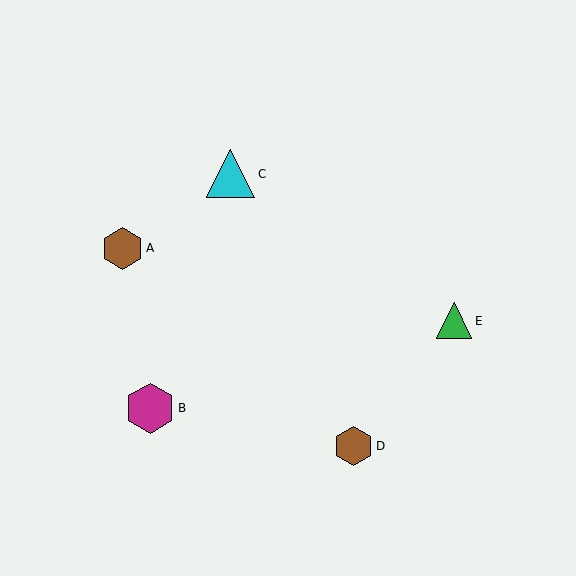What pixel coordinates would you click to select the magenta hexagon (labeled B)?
Click at (150, 408) to select the magenta hexagon B.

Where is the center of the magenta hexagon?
The center of the magenta hexagon is at (150, 408).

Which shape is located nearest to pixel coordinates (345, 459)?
The brown hexagon (labeled D) at (353, 446) is nearest to that location.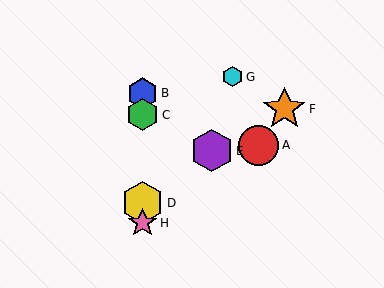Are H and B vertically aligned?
Yes, both are at x≈143.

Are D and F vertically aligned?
No, D is at x≈143 and F is at x≈284.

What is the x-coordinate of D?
Object D is at x≈143.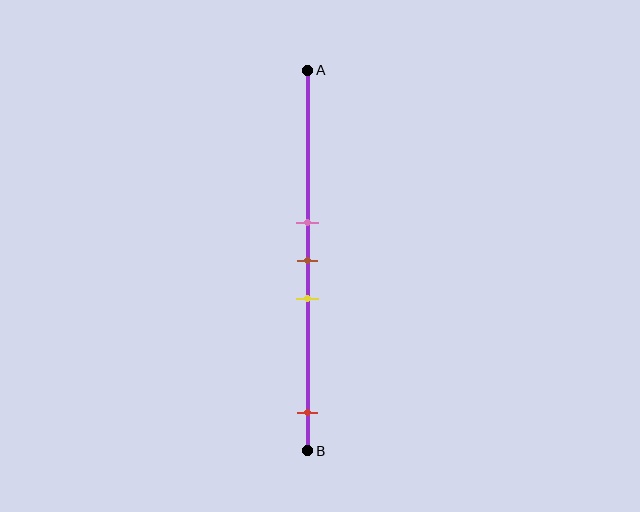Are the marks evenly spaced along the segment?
No, the marks are not evenly spaced.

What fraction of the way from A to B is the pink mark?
The pink mark is approximately 40% (0.4) of the way from A to B.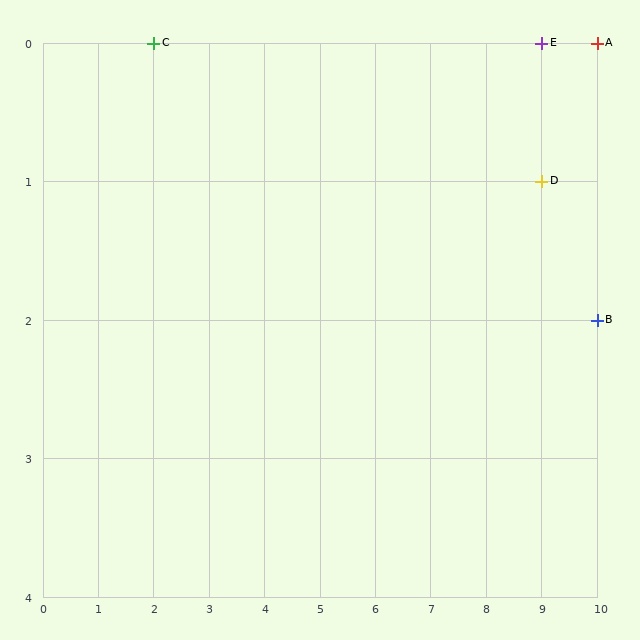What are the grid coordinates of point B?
Point B is at grid coordinates (10, 2).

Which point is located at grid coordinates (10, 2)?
Point B is at (10, 2).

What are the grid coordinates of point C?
Point C is at grid coordinates (2, 0).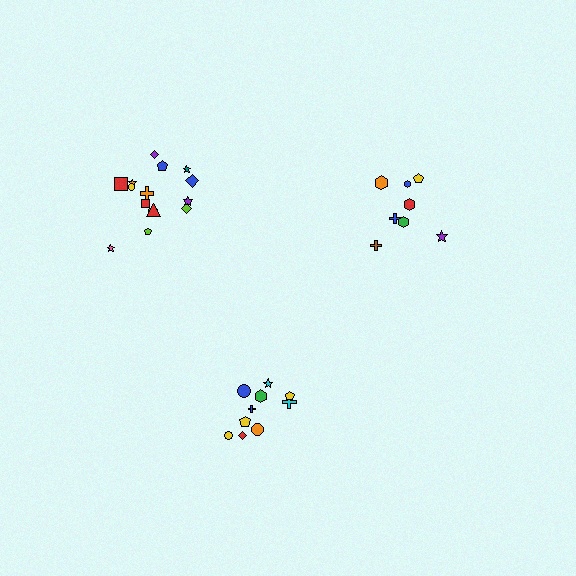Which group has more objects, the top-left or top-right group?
The top-left group.